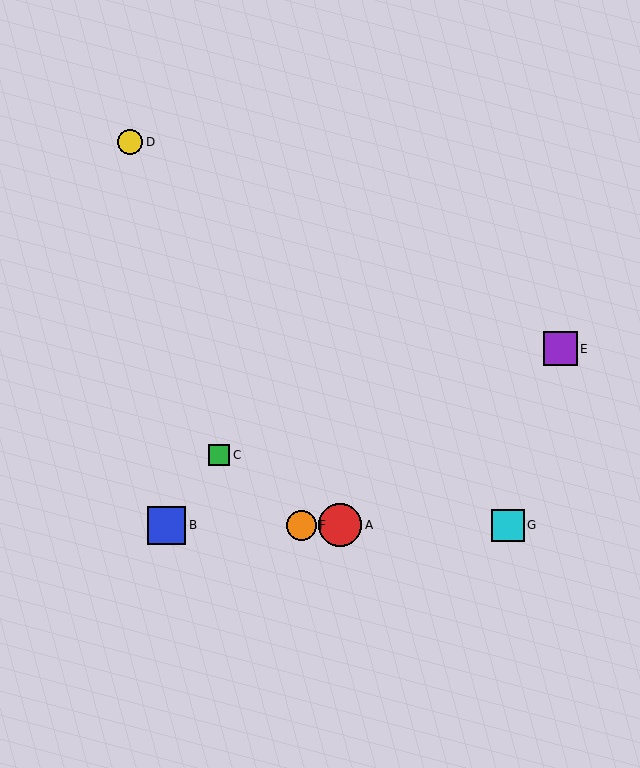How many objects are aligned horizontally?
4 objects (A, B, F, G) are aligned horizontally.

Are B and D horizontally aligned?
No, B is at y≈525 and D is at y≈142.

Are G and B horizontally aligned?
Yes, both are at y≈525.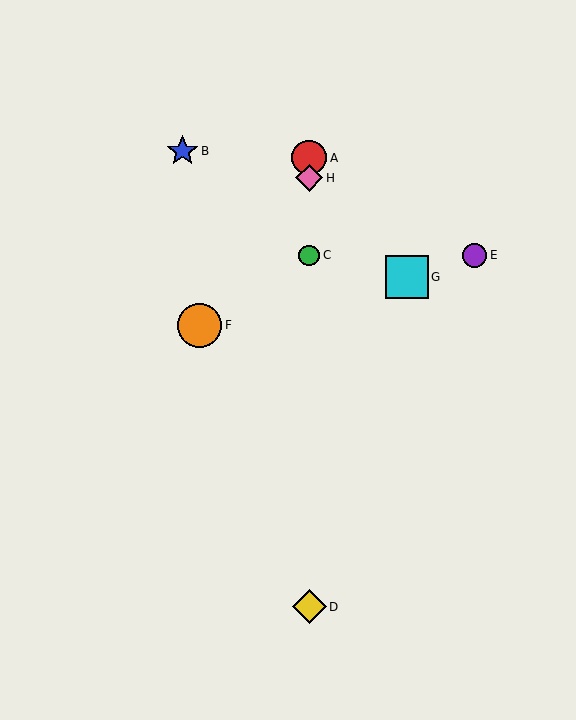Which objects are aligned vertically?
Objects A, C, D, H are aligned vertically.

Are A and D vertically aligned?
Yes, both are at x≈309.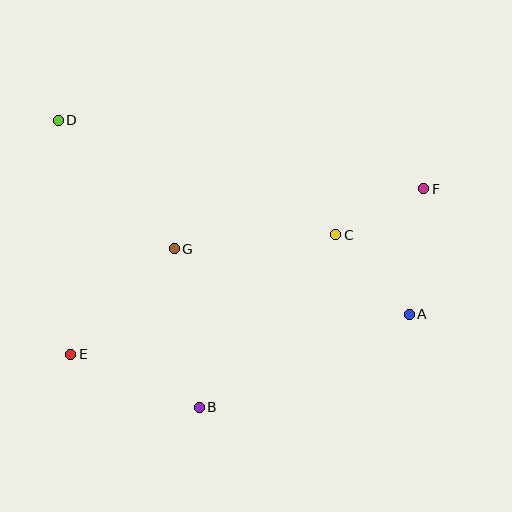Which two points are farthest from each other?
Points A and D are farthest from each other.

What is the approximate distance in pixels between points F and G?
The distance between F and G is approximately 257 pixels.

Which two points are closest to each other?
Points C and F are closest to each other.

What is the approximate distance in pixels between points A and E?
The distance between A and E is approximately 341 pixels.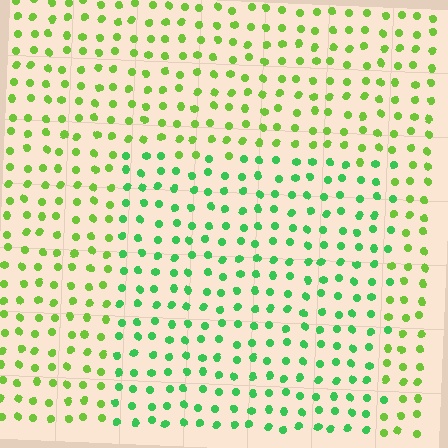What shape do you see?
I see a rectangle.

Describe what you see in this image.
The image is filled with small lime elements in a uniform arrangement. A rectangle-shaped region is visible where the elements are tinted to a slightly different hue, forming a subtle color boundary.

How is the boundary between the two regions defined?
The boundary is defined purely by a slight shift in hue (about 35 degrees). Spacing, size, and orientation are identical on both sides.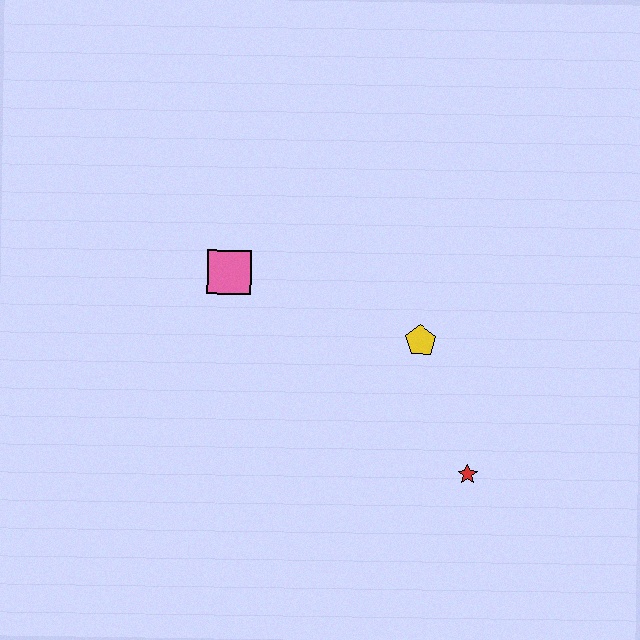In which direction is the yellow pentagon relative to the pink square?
The yellow pentagon is to the right of the pink square.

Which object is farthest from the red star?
The pink square is farthest from the red star.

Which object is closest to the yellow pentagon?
The red star is closest to the yellow pentagon.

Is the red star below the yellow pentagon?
Yes